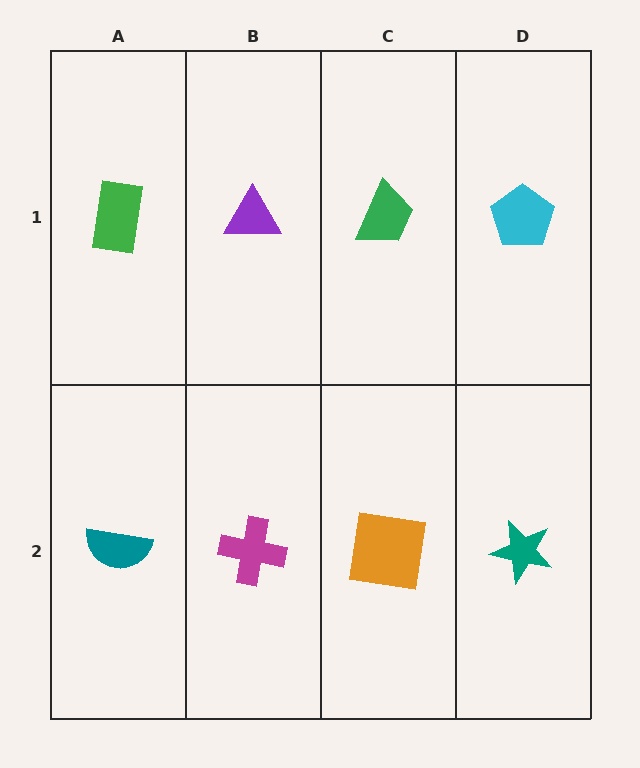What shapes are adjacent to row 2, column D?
A cyan pentagon (row 1, column D), an orange square (row 2, column C).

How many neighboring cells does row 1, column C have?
3.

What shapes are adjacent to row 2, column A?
A green rectangle (row 1, column A), a magenta cross (row 2, column B).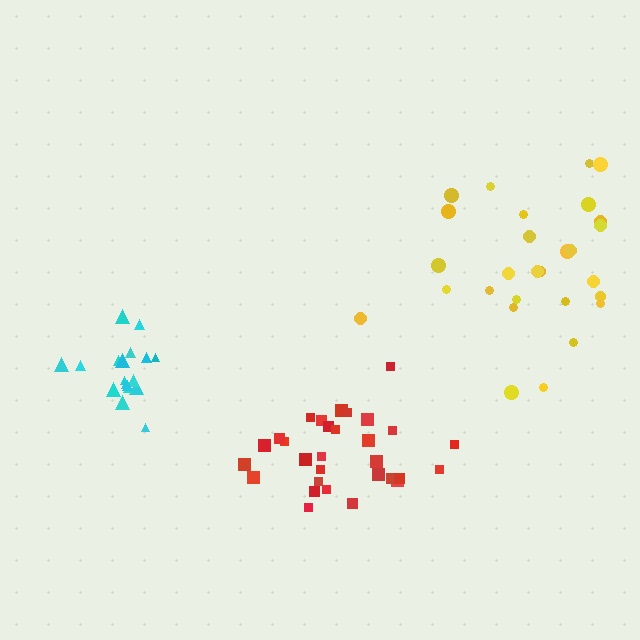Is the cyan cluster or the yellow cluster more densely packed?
Cyan.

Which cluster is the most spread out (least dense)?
Yellow.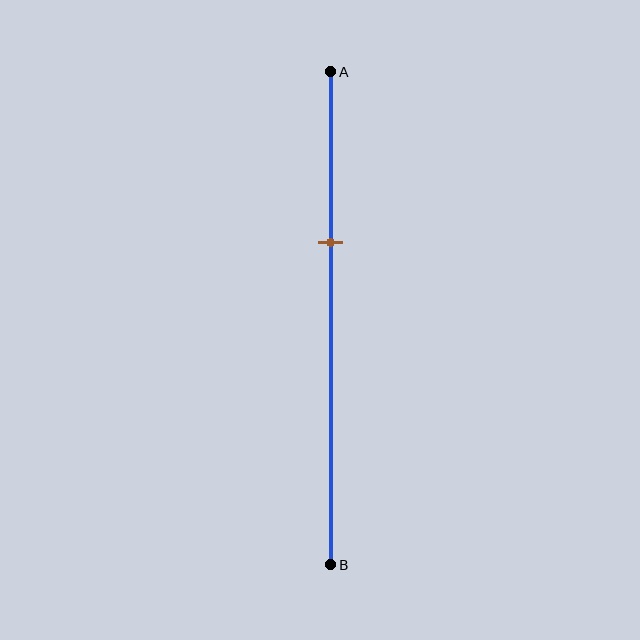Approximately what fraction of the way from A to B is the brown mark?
The brown mark is approximately 35% of the way from A to B.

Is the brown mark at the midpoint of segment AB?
No, the mark is at about 35% from A, not at the 50% midpoint.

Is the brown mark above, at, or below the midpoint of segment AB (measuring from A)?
The brown mark is above the midpoint of segment AB.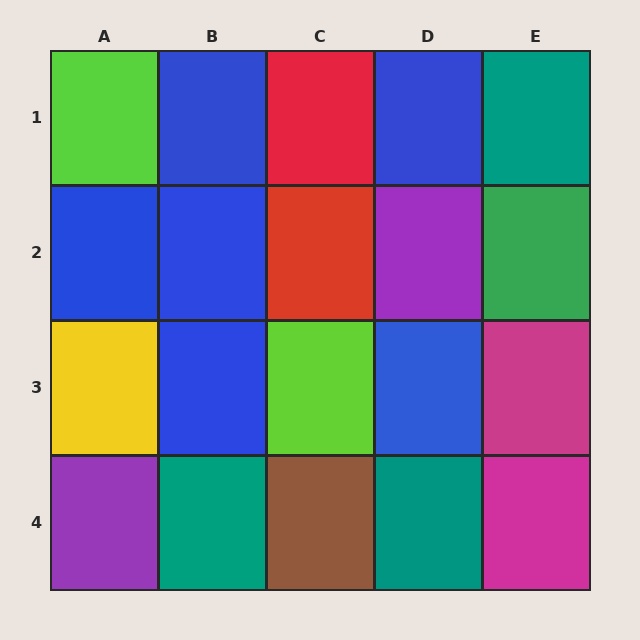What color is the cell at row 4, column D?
Teal.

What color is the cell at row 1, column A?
Lime.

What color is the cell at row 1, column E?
Teal.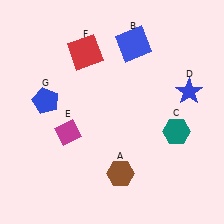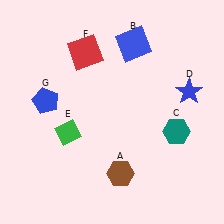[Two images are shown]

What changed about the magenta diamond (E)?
In Image 1, E is magenta. In Image 2, it changed to green.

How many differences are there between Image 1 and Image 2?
There is 1 difference between the two images.